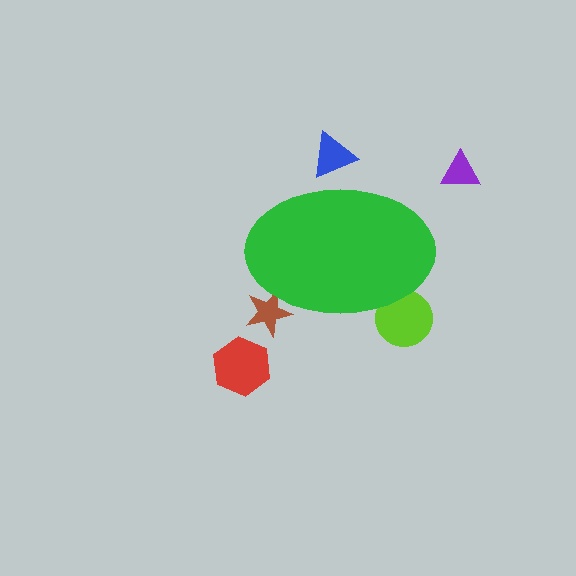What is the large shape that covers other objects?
A green ellipse.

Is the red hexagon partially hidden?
No, the red hexagon is fully visible.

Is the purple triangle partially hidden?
No, the purple triangle is fully visible.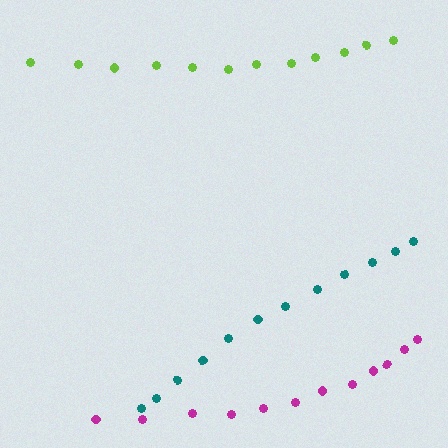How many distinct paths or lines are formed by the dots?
There are 3 distinct paths.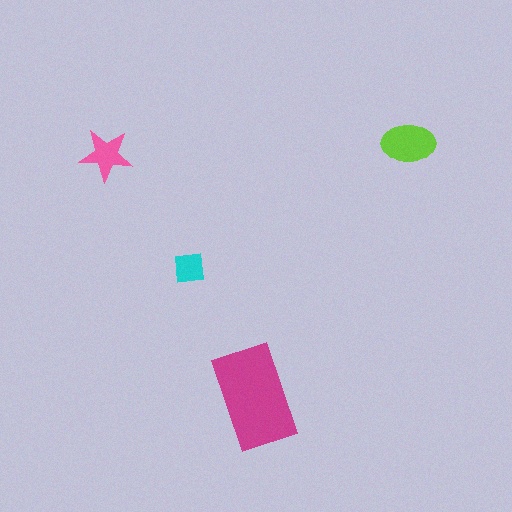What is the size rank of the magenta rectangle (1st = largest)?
1st.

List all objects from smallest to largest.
The cyan square, the pink star, the lime ellipse, the magenta rectangle.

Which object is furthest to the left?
The pink star is leftmost.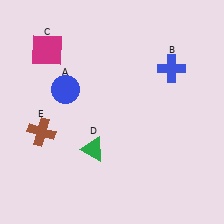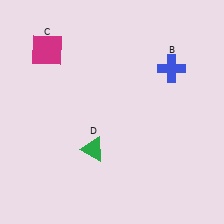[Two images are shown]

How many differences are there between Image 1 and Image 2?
There are 2 differences between the two images.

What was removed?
The blue circle (A), the brown cross (E) were removed in Image 2.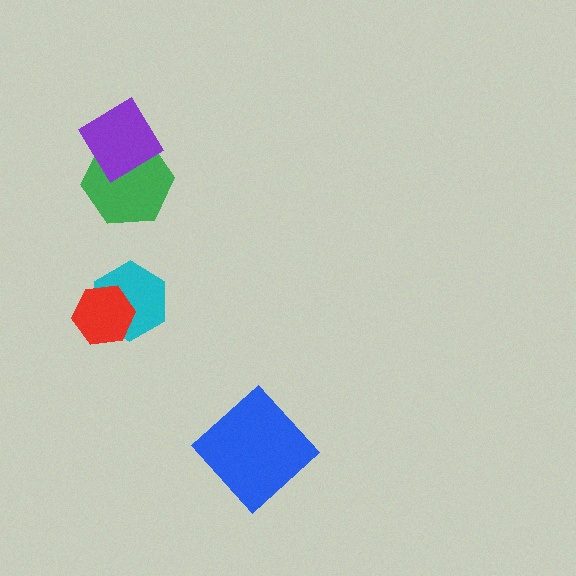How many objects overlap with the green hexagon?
1 object overlaps with the green hexagon.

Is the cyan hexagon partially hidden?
Yes, it is partially covered by another shape.